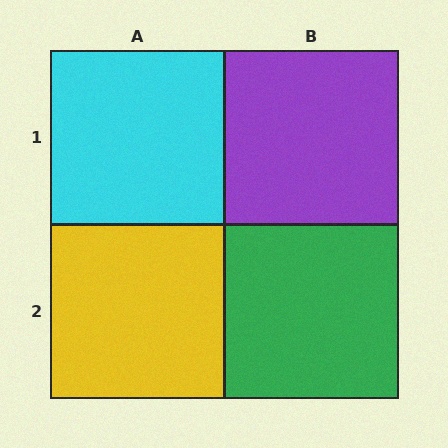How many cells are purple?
1 cell is purple.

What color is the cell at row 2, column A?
Yellow.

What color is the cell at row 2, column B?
Green.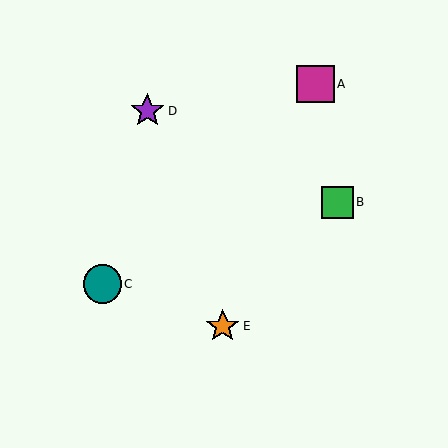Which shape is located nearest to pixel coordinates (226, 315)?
The orange star (labeled E) at (223, 326) is nearest to that location.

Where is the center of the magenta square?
The center of the magenta square is at (316, 84).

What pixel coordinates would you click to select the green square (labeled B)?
Click at (337, 202) to select the green square B.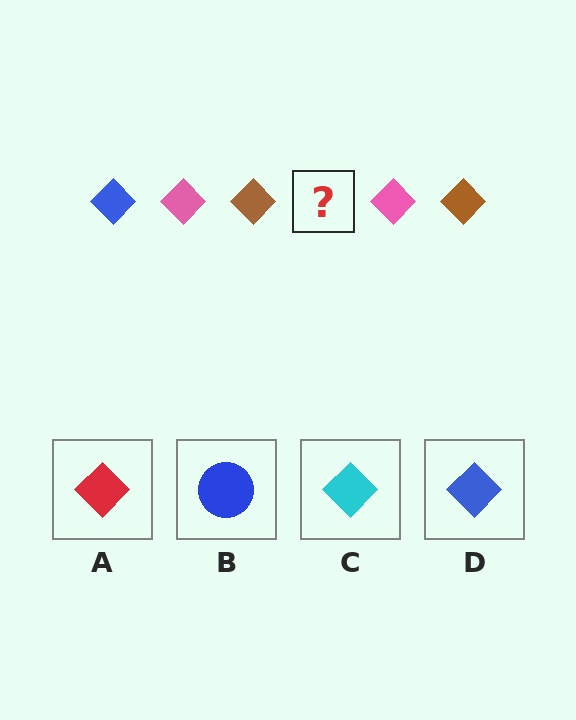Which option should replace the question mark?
Option D.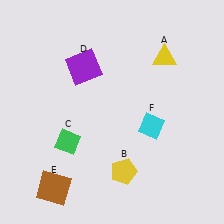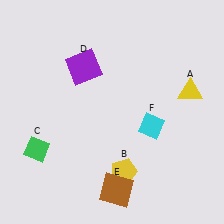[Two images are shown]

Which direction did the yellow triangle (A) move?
The yellow triangle (A) moved down.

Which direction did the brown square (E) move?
The brown square (E) moved right.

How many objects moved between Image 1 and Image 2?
3 objects moved between the two images.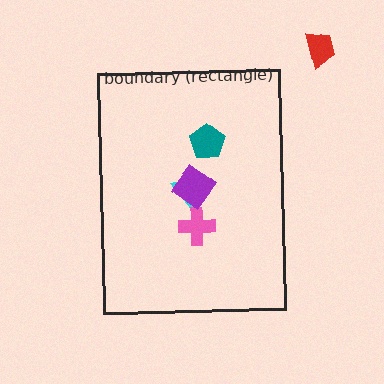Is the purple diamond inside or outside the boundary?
Inside.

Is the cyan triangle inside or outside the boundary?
Inside.